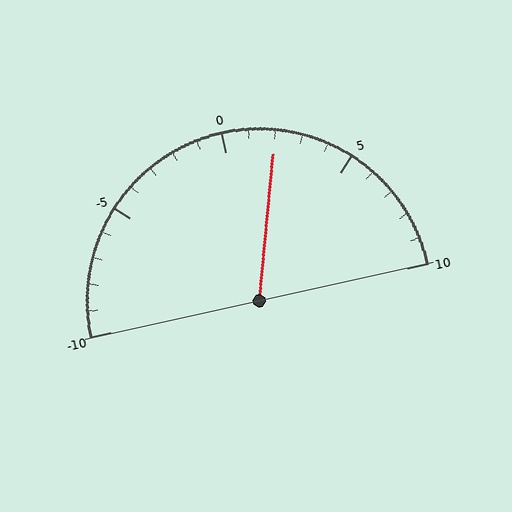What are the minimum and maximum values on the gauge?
The gauge ranges from -10 to 10.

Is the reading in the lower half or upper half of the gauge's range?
The reading is in the upper half of the range (-10 to 10).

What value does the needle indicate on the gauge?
The needle indicates approximately 2.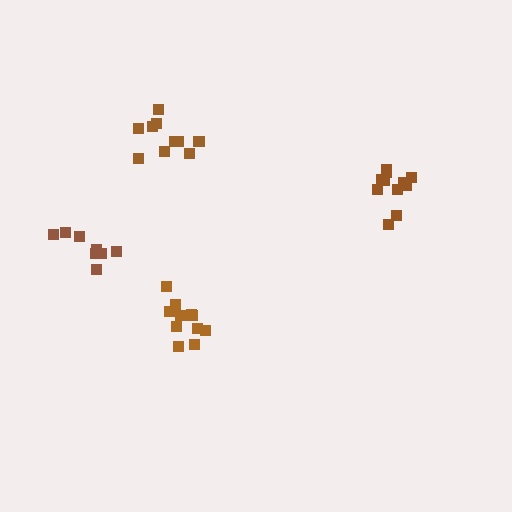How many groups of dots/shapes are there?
There are 4 groups.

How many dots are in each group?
Group 1: 12 dots, Group 2: 8 dots, Group 3: 11 dots, Group 4: 10 dots (41 total).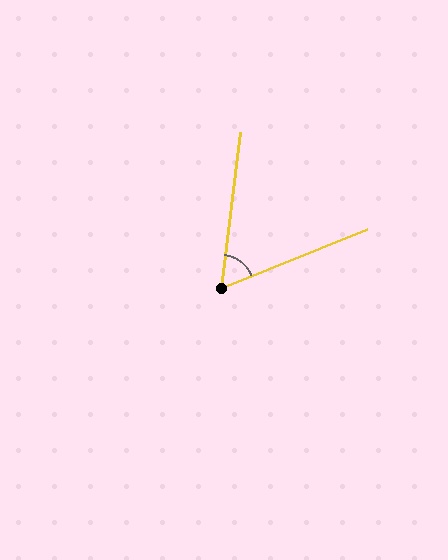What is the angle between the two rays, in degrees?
Approximately 61 degrees.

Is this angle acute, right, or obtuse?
It is acute.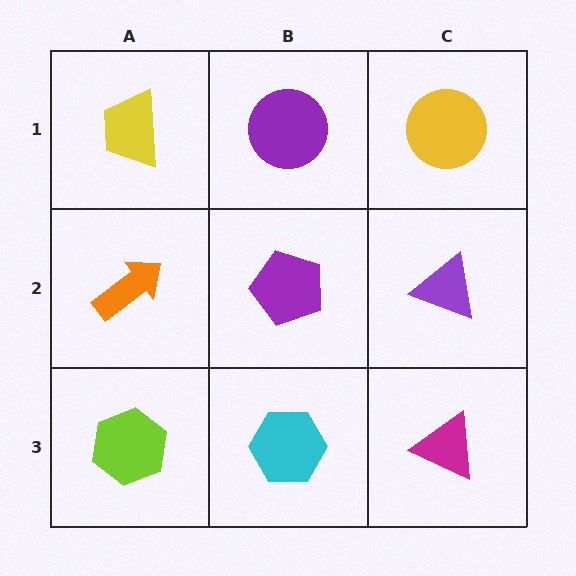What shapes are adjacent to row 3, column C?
A purple triangle (row 2, column C), a cyan hexagon (row 3, column B).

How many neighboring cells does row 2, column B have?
4.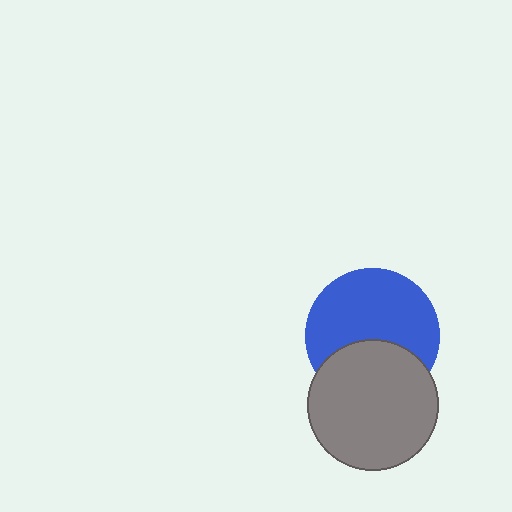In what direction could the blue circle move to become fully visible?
The blue circle could move up. That would shift it out from behind the gray circle entirely.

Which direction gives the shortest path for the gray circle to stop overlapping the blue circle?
Moving down gives the shortest separation.